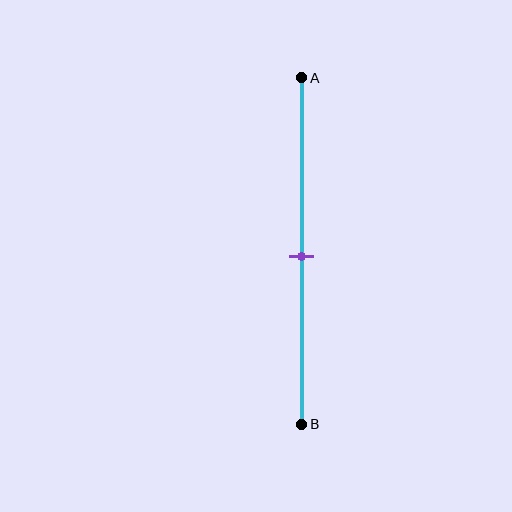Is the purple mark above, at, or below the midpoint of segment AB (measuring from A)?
The purple mark is approximately at the midpoint of segment AB.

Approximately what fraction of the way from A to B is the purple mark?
The purple mark is approximately 50% of the way from A to B.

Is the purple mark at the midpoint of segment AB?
Yes, the mark is approximately at the midpoint.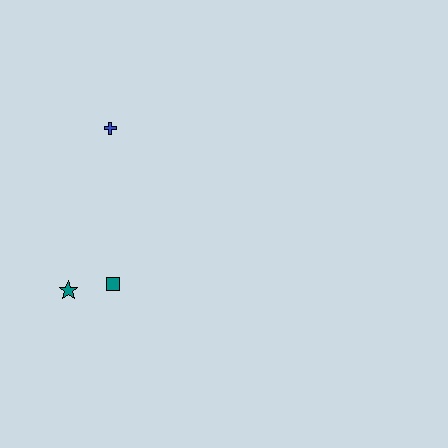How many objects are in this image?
There are 3 objects.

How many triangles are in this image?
There are no triangles.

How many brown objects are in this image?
There are no brown objects.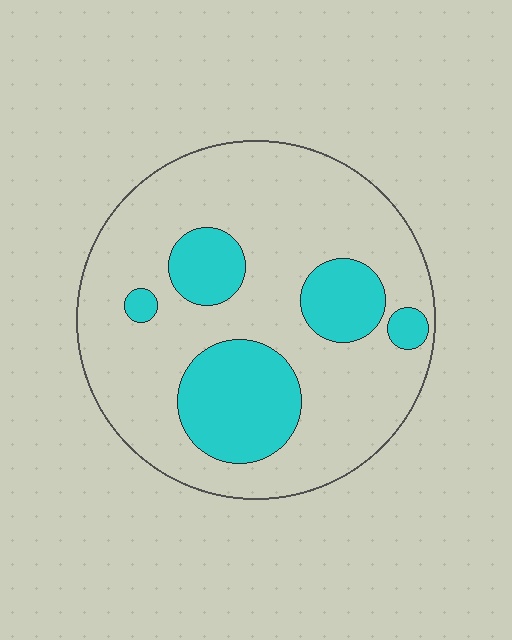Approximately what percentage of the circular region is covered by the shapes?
Approximately 25%.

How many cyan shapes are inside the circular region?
5.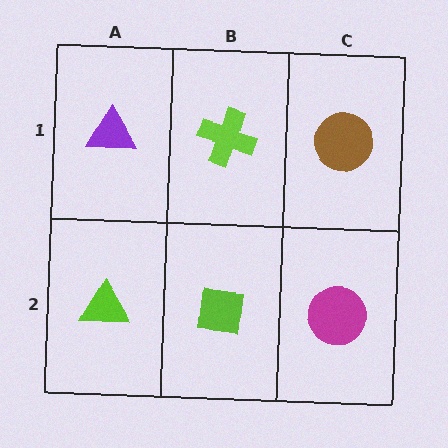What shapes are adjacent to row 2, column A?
A purple triangle (row 1, column A), a lime square (row 2, column B).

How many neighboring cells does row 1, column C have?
2.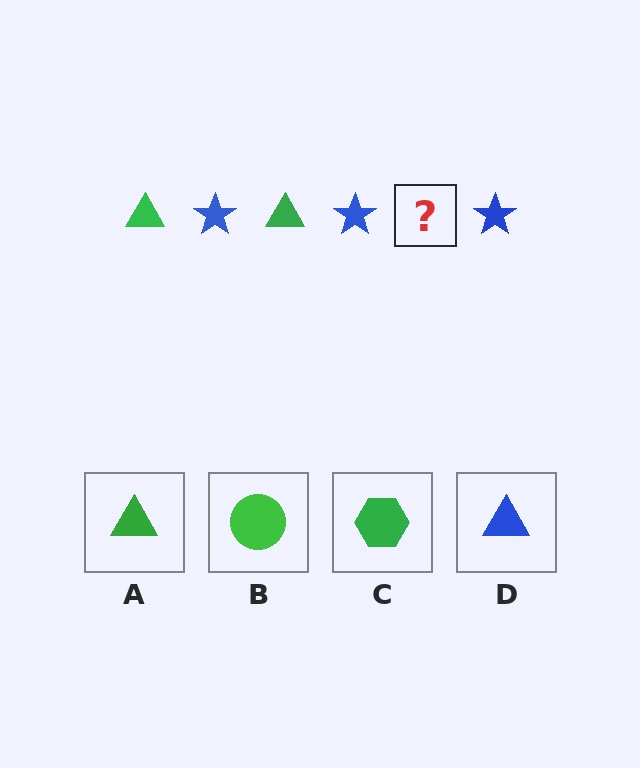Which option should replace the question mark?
Option A.